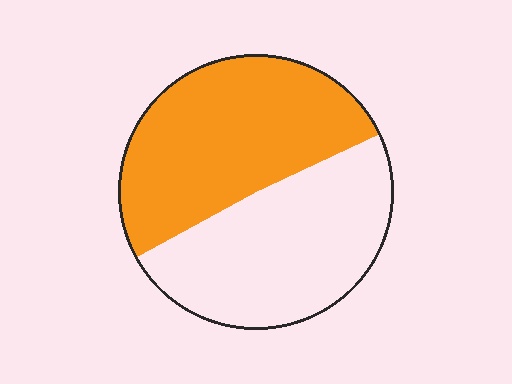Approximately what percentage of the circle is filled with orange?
Approximately 50%.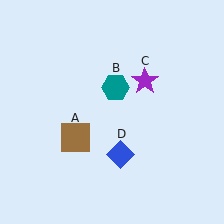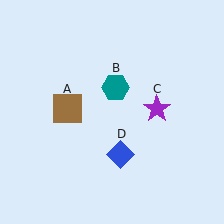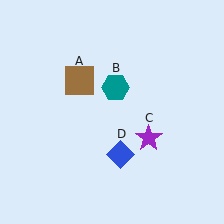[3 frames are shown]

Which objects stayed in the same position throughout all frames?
Teal hexagon (object B) and blue diamond (object D) remained stationary.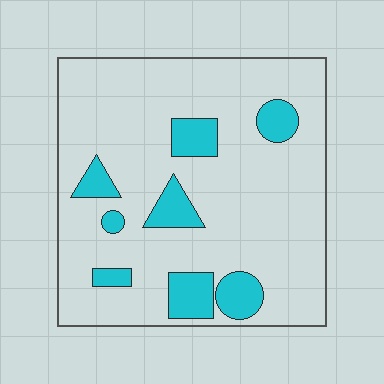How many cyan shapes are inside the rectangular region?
8.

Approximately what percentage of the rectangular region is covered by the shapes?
Approximately 15%.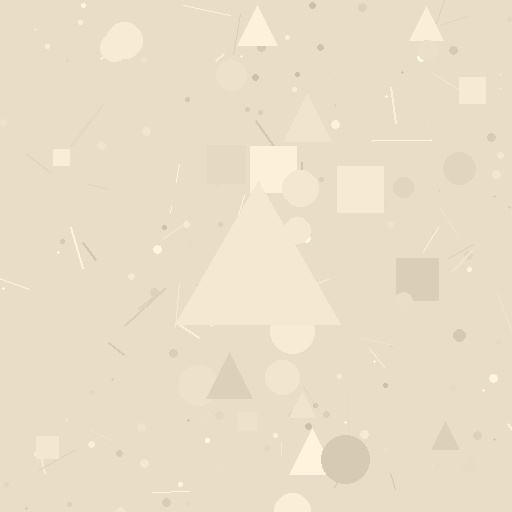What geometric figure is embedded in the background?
A triangle is embedded in the background.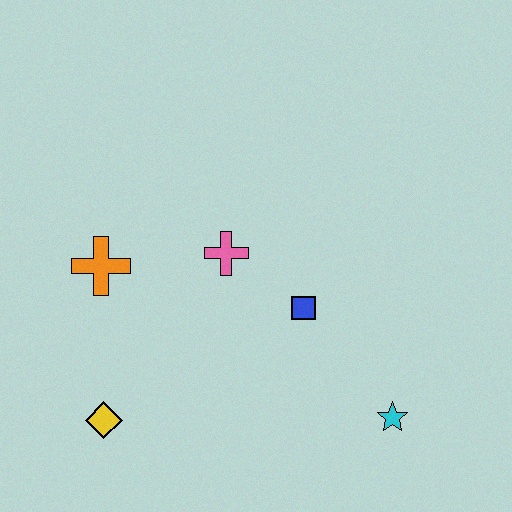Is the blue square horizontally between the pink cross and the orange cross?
No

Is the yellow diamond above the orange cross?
No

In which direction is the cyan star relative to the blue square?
The cyan star is below the blue square.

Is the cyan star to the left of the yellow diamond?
No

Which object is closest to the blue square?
The pink cross is closest to the blue square.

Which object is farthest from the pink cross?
The cyan star is farthest from the pink cross.